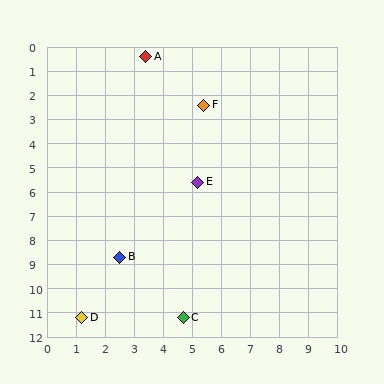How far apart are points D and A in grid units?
Points D and A are about 11.0 grid units apart.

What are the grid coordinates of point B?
Point B is at approximately (2.5, 8.7).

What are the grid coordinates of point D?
Point D is at approximately (1.2, 11.2).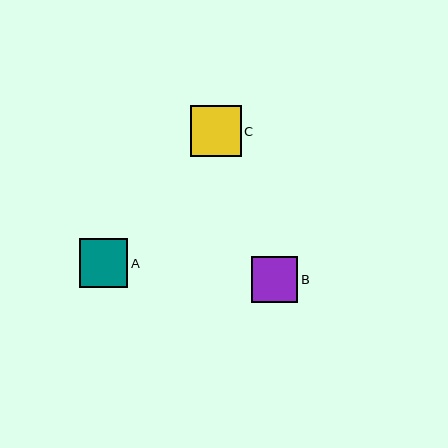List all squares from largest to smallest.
From largest to smallest: C, A, B.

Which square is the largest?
Square C is the largest with a size of approximately 51 pixels.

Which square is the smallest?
Square B is the smallest with a size of approximately 46 pixels.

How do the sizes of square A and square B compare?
Square A and square B are approximately the same size.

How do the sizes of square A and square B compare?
Square A and square B are approximately the same size.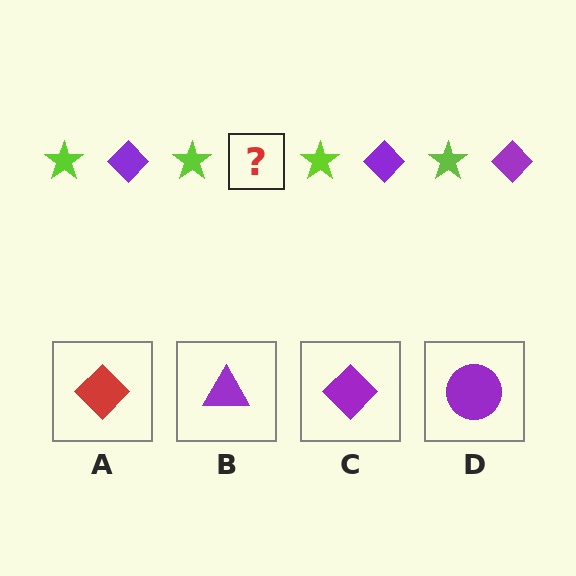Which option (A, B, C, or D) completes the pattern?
C.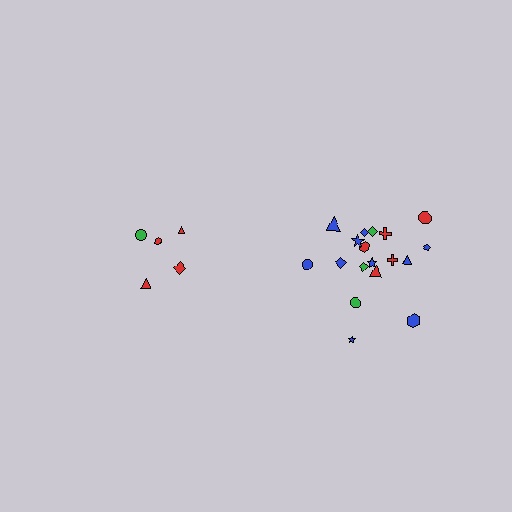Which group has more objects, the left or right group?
The right group.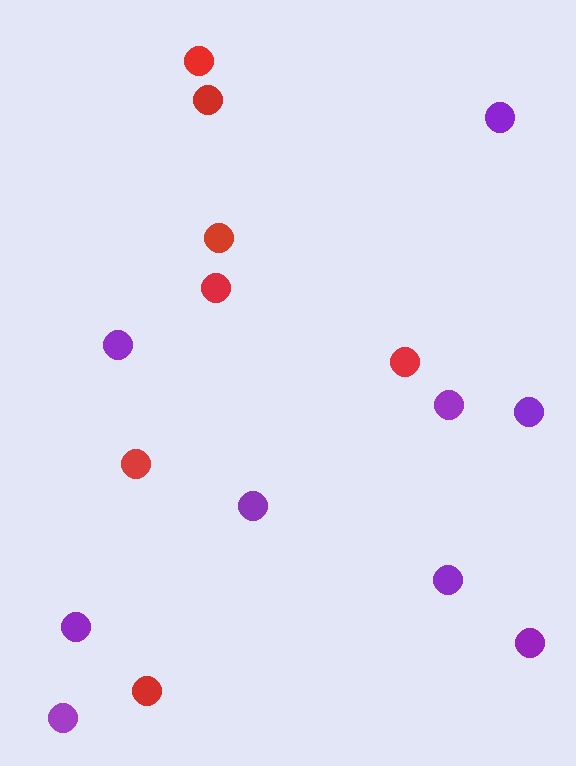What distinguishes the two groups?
There are 2 groups: one group of red circles (7) and one group of purple circles (9).